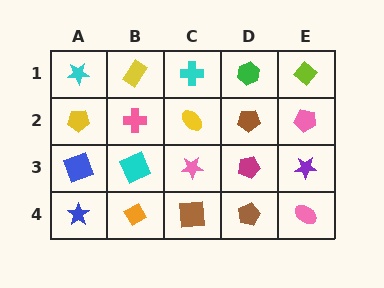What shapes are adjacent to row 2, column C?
A cyan cross (row 1, column C), a pink star (row 3, column C), a pink cross (row 2, column B), a brown pentagon (row 2, column D).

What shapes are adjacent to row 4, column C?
A pink star (row 3, column C), an orange diamond (row 4, column B), a brown pentagon (row 4, column D).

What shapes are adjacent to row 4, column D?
A magenta pentagon (row 3, column D), a brown square (row 4, column C), a pink ellipse (row 4, column E).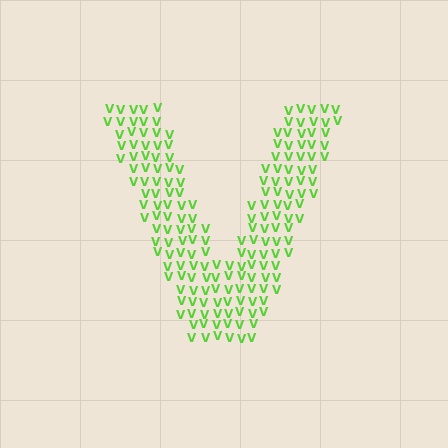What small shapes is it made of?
It is made of small letter V's.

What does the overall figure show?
The overall figure shows the letter V.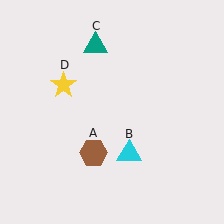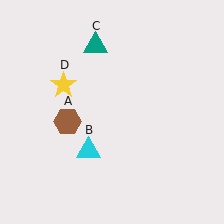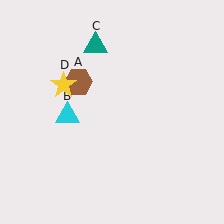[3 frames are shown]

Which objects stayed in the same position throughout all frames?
Teal triangle (object C) and yellow star (object D) remained stationary.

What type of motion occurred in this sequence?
The brown hexagon (object A), cyan triangle (object B) rotated clockwise around the center of the scene.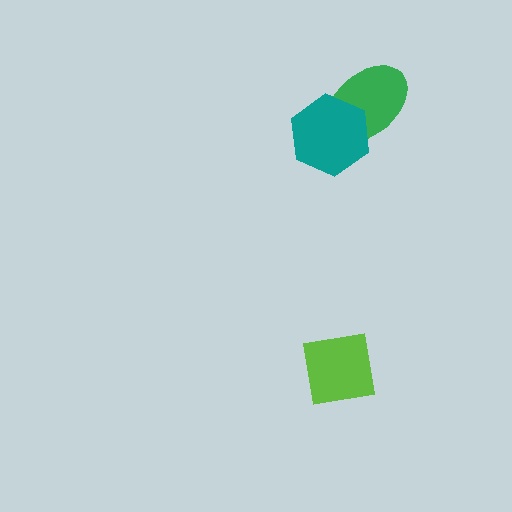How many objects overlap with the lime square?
0 objects overlap with the lime square.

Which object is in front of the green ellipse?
The teal hexagon is in front of the green ellipse.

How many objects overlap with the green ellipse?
1 object overlaps with the green ellipse.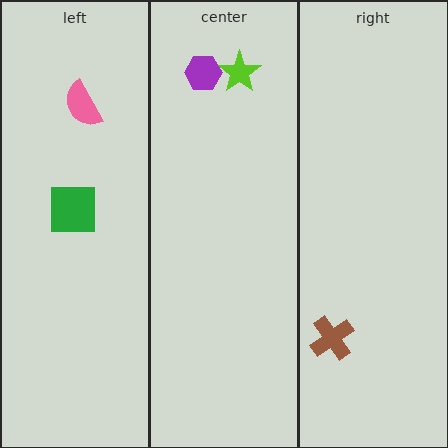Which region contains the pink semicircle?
The left region.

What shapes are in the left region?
The pink semicircle, the green square.